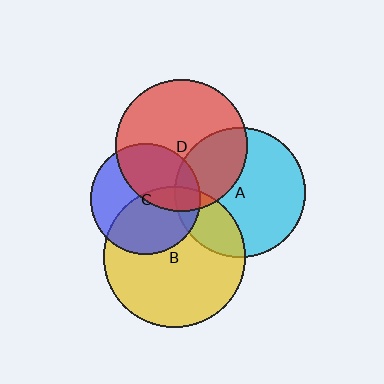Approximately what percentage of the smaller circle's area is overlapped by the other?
Approximately 45%.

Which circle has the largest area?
Circle B (yellow).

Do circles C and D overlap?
Yes.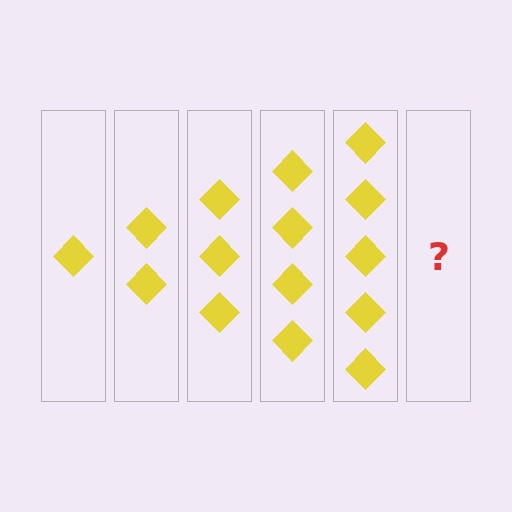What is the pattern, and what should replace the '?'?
The pattern is that each step adds one more diamond. The '?' should be 6 diamonds.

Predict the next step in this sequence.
The next step is 6 diamonds.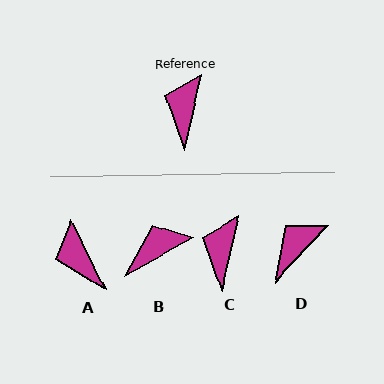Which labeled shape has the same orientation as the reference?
C.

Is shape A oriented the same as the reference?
No, it is off by about 39 degrees.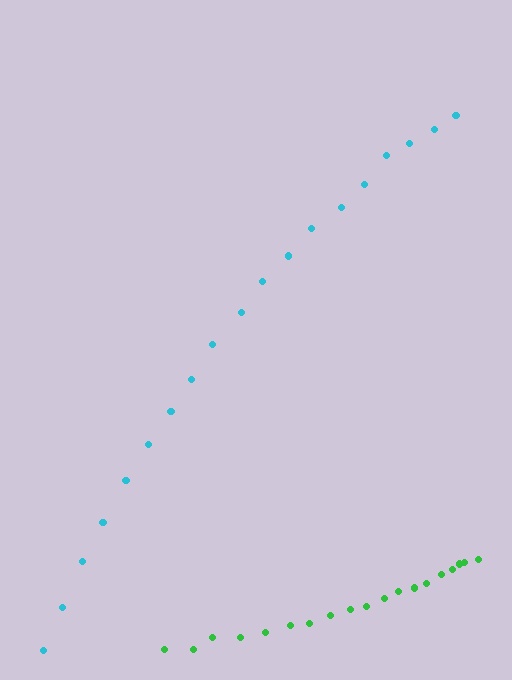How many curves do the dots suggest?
There are 2 distinct paths.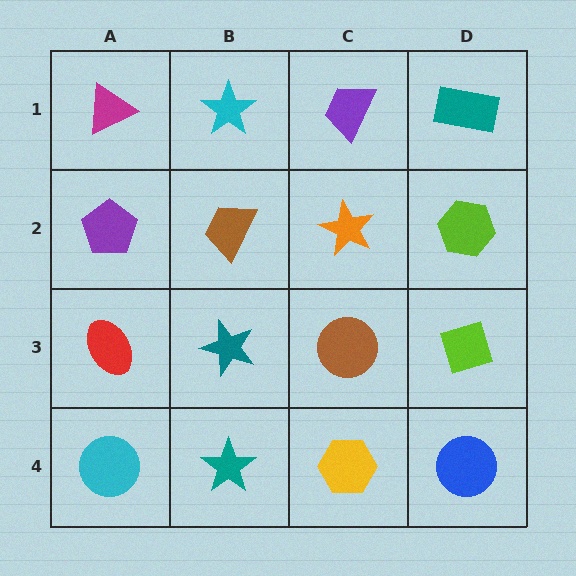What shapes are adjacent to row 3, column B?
A brown trapezoid (row 2, column B), a teal star (row 4, column B), a red ellipse (row 3, column A), a brown circle (row 3, column C).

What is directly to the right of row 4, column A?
A teal star.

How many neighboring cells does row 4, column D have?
2.